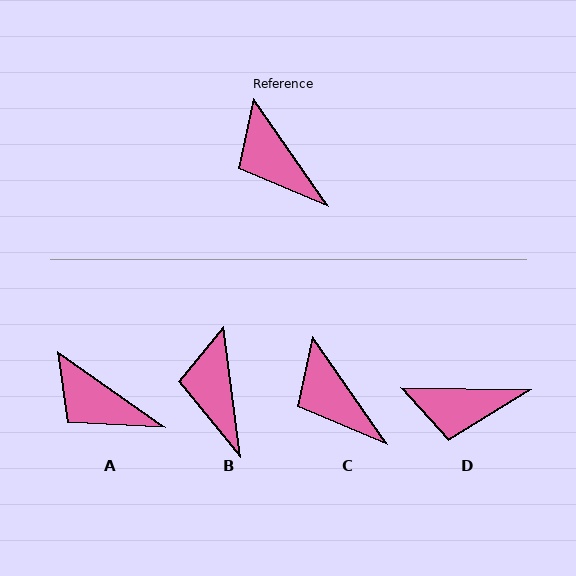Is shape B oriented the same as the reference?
No, it is off by about 28 degrees.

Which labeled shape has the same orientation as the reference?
C.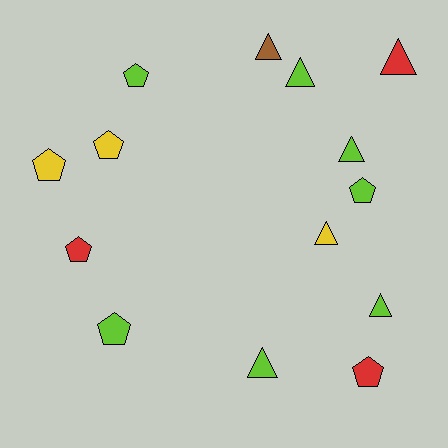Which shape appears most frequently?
Pentagon, with 7 objects.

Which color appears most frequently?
Lime, with 7 objects.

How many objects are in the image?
There are 14 objects.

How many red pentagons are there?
There are 2 red pentagons.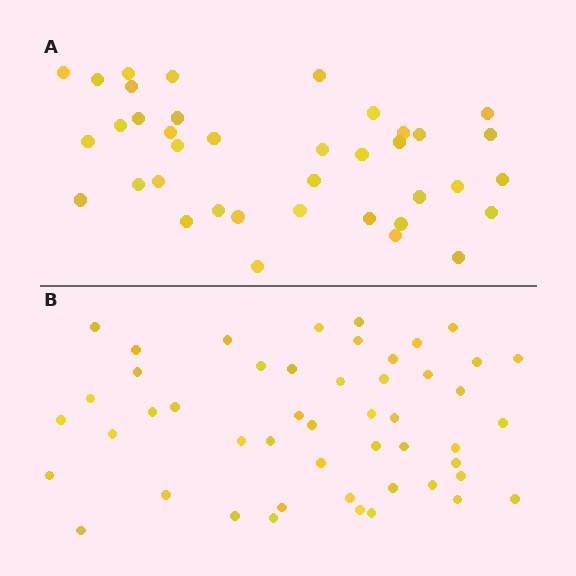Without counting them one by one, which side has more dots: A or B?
Region B (the bottom region) has more dots.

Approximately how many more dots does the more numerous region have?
Region B has roughly 12 or so more dots than region A.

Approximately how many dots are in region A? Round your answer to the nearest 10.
About 40 dots. (The exact count is 38, which rounds to 40.)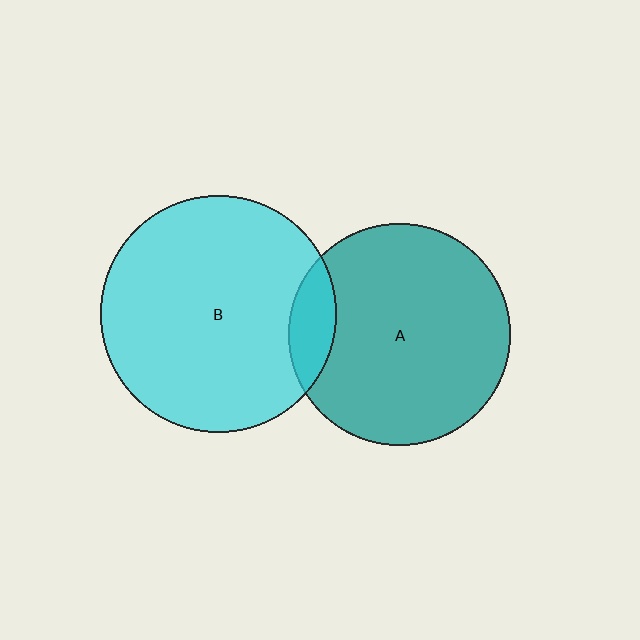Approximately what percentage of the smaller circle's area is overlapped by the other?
Approximately 10%.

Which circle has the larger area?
Circle B (cyan).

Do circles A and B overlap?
Yes.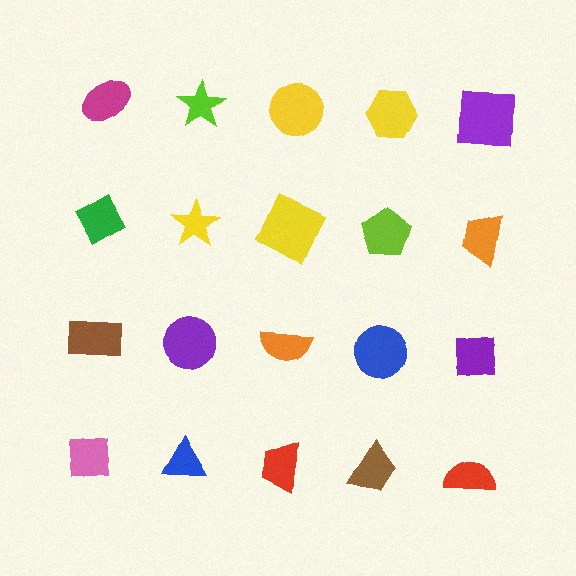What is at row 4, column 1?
A pink square.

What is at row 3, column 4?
A blue circle.